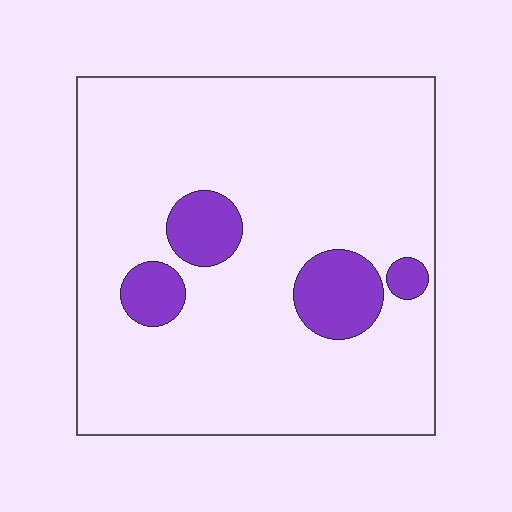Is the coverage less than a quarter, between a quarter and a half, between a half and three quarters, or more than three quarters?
Less than a quarter.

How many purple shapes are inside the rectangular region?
4.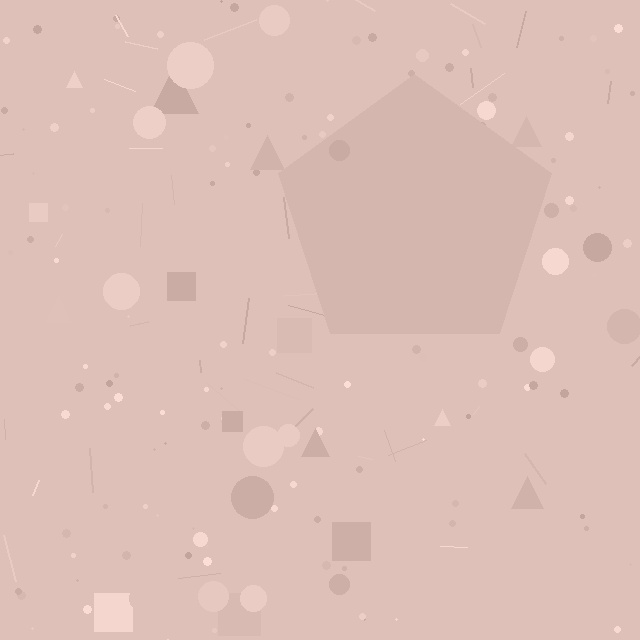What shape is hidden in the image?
A pentagon is hidden in the image.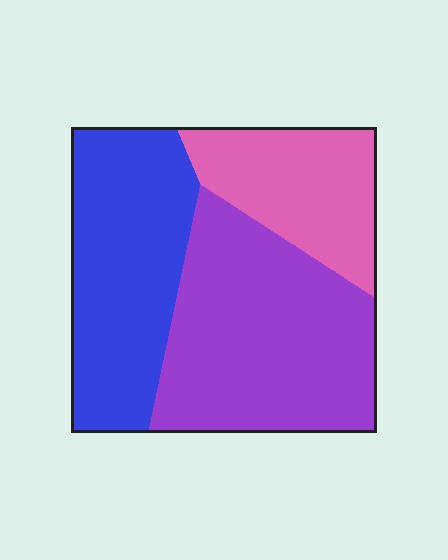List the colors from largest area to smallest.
From largest to smallest: purple, blue, pink.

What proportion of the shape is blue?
Blue covers roughly 35% of the shape.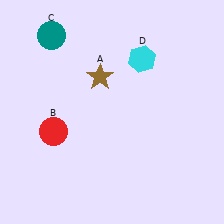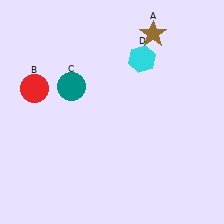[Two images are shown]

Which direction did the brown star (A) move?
The brown star (A) moved right.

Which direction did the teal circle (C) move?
The teal circle (C) moved down.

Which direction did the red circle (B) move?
The red circle (B) moved up.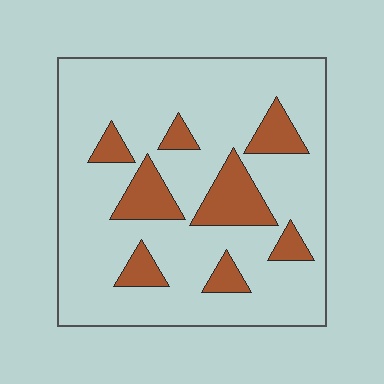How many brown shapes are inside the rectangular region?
8.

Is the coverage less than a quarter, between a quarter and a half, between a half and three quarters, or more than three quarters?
Less than a quarter.